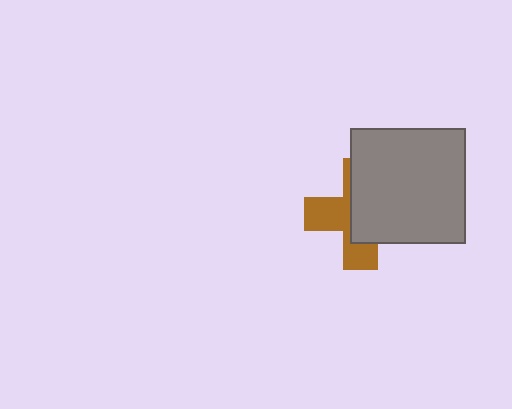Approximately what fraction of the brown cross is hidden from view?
Roughly 57% of the brown cross is hidden behind the gray square.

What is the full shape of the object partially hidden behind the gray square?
The partially hidden object is a brown cross.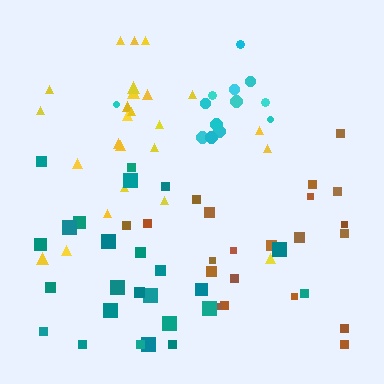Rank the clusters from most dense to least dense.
cyan, teal, yellow, brown.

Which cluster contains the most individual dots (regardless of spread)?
Yellow (25).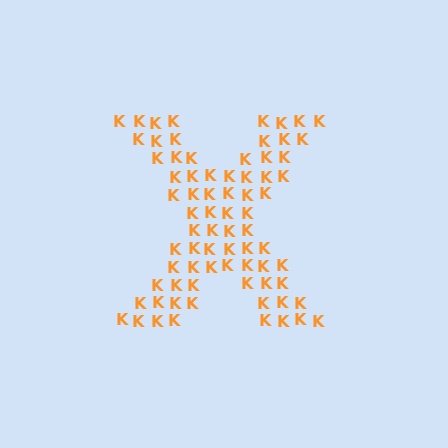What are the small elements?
The small elements are letter K's.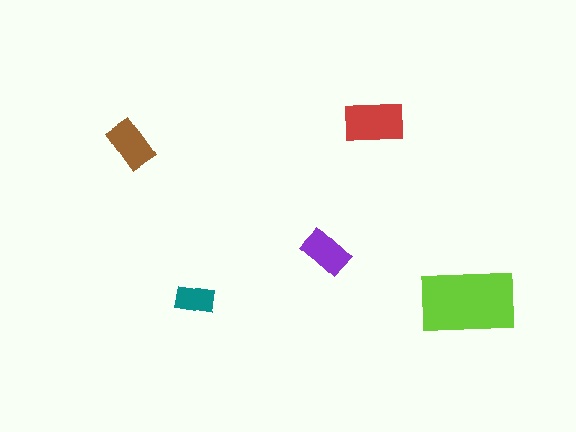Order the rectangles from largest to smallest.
the lime one, the red one, the brown one, the purple one, the teal one.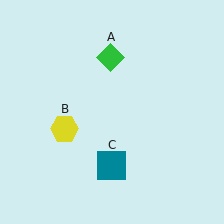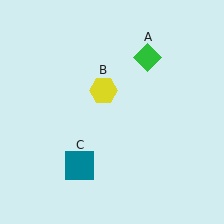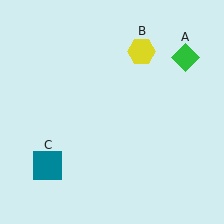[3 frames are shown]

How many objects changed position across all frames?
3 objects changed position: green diamond (object A), yellow hexagon (object B), teal square (object C).